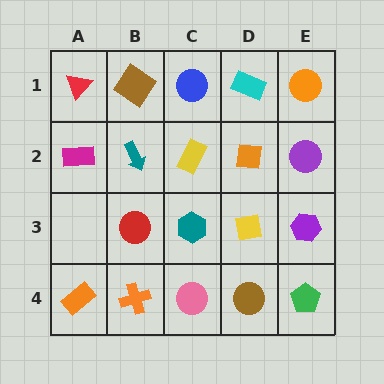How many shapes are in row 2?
5 shapes.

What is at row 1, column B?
A brown diamond.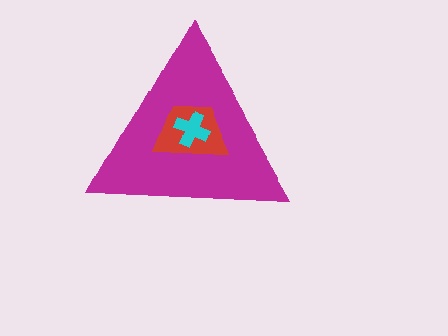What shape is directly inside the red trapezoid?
The cyan cross.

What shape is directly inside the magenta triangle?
The red trapezoid.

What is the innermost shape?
The cyan cross.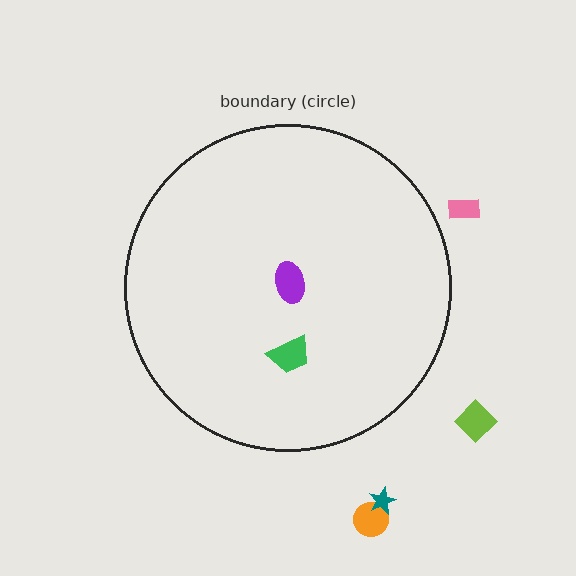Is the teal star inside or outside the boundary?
Outside.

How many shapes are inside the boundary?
2 inside, 4 outside.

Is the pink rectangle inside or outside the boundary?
Outside.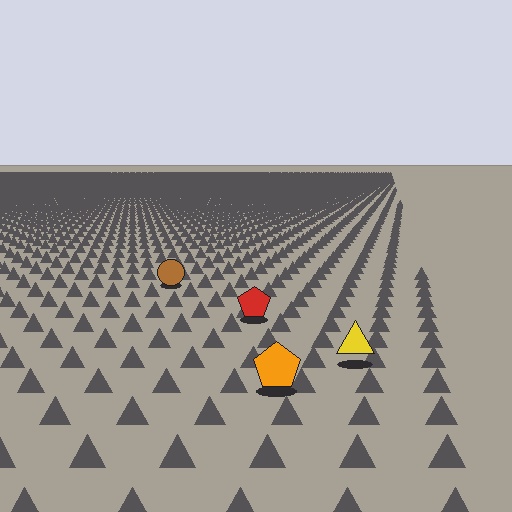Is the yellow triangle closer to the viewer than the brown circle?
Yes. The yellow triangle is closer — you can tell from the texture gradient: the ground texture is coarser near it.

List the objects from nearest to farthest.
From nearest to farthest: the orange pentagon, the yellow triangle, the red pentagon, the brown circle.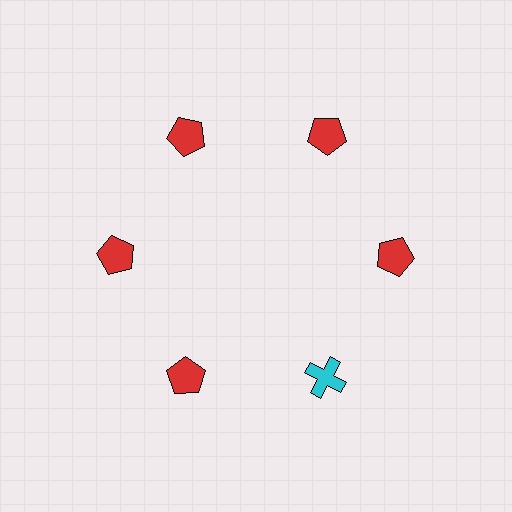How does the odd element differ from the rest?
It differs in both color (cyan instead of red) and shape (cross instead of pentagon).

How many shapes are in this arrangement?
There are 6 shapes arranged in a ring pattern.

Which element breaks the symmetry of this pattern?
The cyan cross at roughly the 5 o'clock position breaks the symmetry. All other shapes are red pentagons.